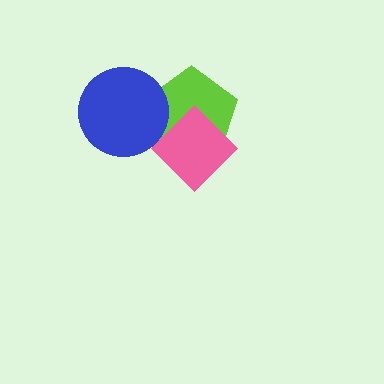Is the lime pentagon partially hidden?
Yes, it is partially covered by another shape.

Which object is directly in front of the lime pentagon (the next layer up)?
The pink diamond is directly in front of the lime pentagon.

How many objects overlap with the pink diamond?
1 object overlaps with the pink diamond.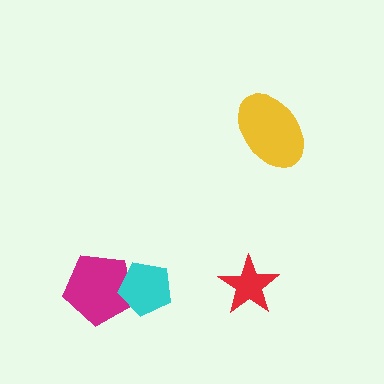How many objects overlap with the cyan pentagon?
1 object overlaps with the cyan pentagon.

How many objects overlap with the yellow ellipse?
0 objects overlap with the yellow ellipse.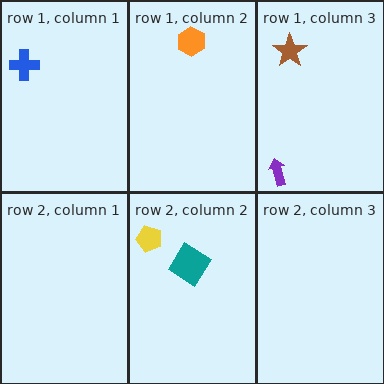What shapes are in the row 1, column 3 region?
The purple arrow, the brown star.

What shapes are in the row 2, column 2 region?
The yellow pentagon, the teal diamond.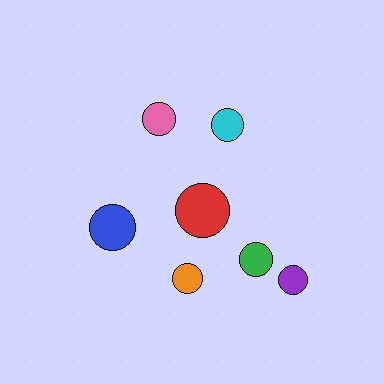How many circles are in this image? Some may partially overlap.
There are 7 circles.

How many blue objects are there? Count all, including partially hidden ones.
There is 1 blue object.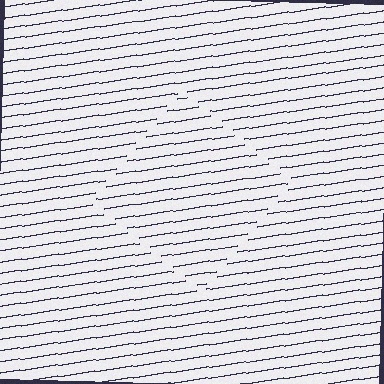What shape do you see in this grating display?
An illusory square. The interior of the shape contains the same grating, shifted by half a period — the contour is defined by the phase discontinuity where line-ends from the inner and outer gratings abut.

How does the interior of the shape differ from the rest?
The interior of the shape contains the same grating, shifted by half a period — the contour is defined by the phase discontinuity where line-ends from the inner and outer gratings abut.